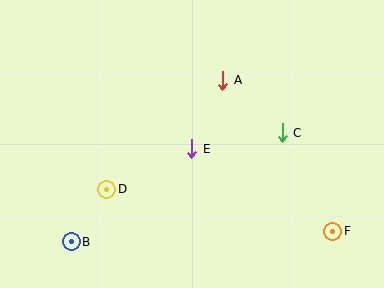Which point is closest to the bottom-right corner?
Point F is closest to the bottom-right corner.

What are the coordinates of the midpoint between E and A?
The midpoint between E and A is at (207, 115).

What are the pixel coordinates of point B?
Point B is at (71, 242).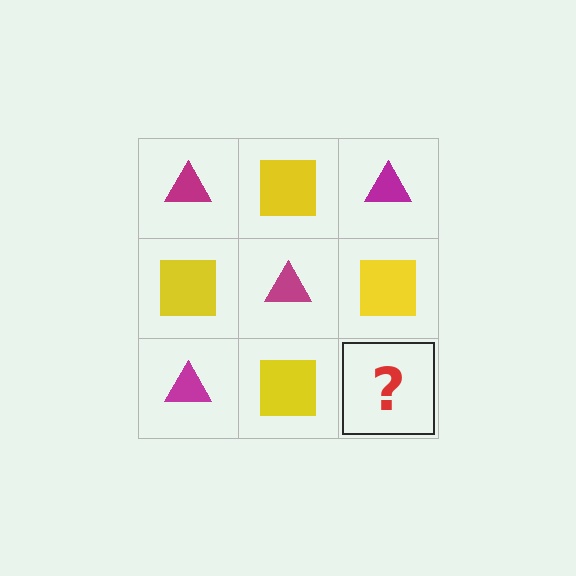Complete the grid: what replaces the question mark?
The question mark should be replaced with a magenta triangle.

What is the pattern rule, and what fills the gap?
The rule is that it alternates magenta triangle and yellow square in a checkerboard pattern. The gap should be filled with a magenta triangle.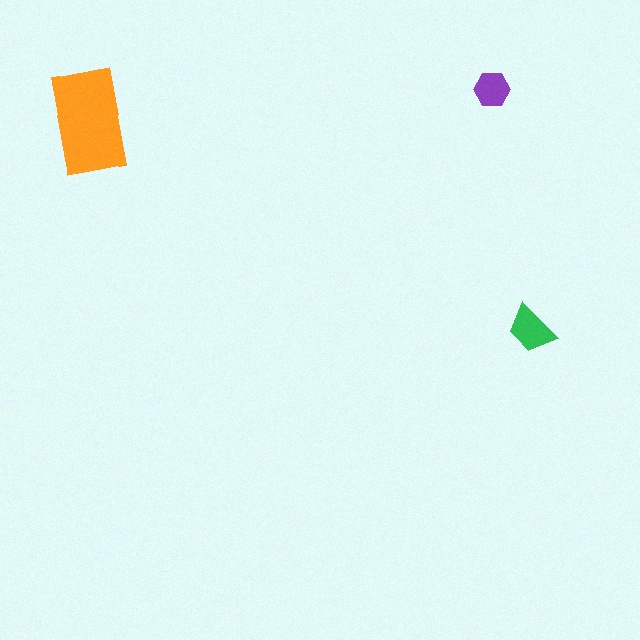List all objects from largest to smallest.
The orange rectangle, the green trapezoid, the purple hexagon.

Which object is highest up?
The purple hexagon is topmost.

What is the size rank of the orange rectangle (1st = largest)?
1st.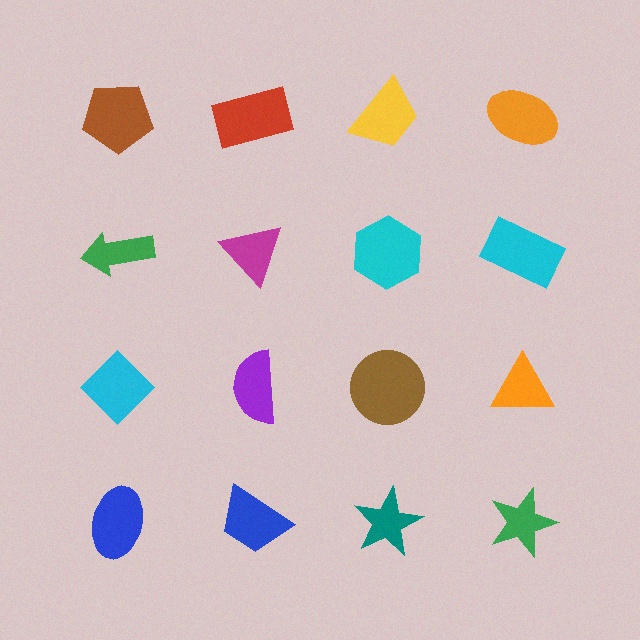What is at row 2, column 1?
A green arrow.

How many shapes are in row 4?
4 shapes.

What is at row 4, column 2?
A blue trapezoid.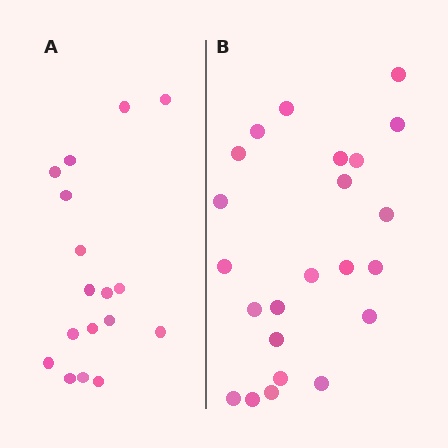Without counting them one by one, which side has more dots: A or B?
Region B (the right region) has more dots.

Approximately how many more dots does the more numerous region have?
Region B has about 6 more dots than region A.